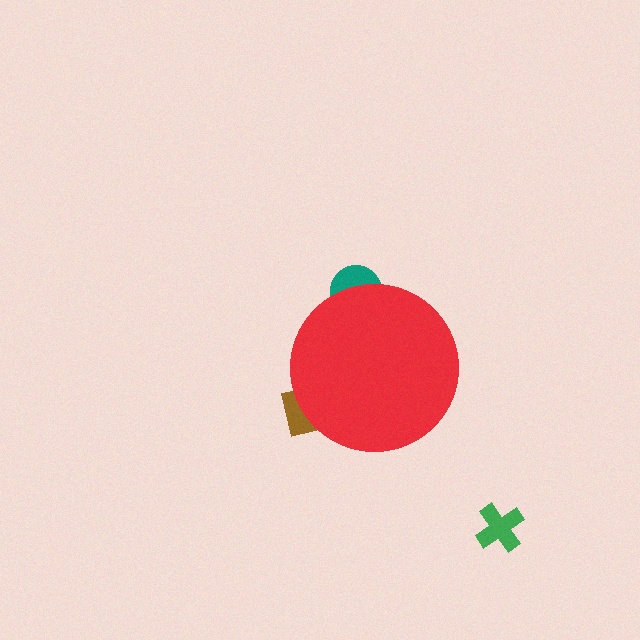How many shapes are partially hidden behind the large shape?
2 shapes are partially hidden.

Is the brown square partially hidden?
Yes, the brown square is partially hidden behind the red circle.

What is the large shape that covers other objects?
A red circle.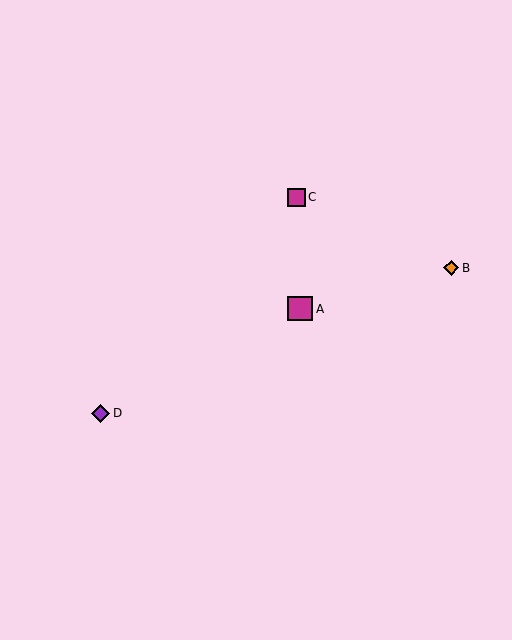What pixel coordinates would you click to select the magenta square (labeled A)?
Click at (300, 309) to select the magenta square A.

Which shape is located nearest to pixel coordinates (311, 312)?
The magenta square (labeled A) at (300, 309) is nearest to that location.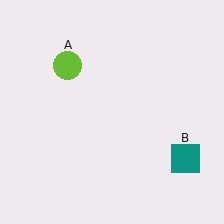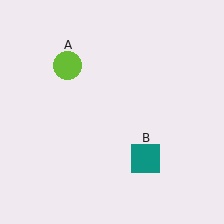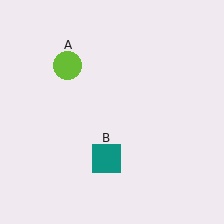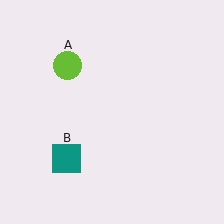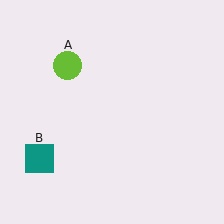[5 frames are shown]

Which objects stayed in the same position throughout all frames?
Lime circle (object A) remained stationary.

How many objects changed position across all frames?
1 object changed position: teal square (object B).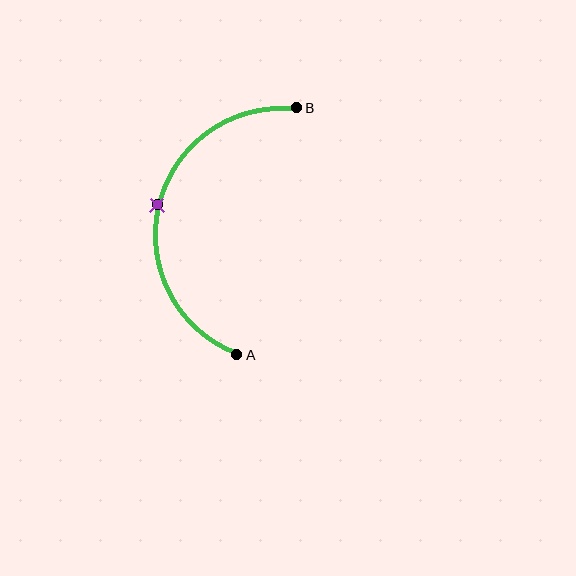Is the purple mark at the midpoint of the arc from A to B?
Yes. The purple mark lies on the arc at equal arc-length from both A and B — it is the arc midpoint.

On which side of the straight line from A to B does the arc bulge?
The arc bulges to the left of the straight line connecting A and B.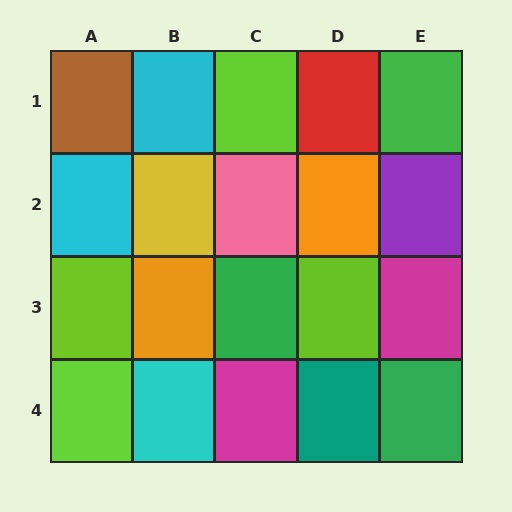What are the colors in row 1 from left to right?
Brown, cyan, lime, red, green.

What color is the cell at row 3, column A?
Lime.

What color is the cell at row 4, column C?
Magenta.